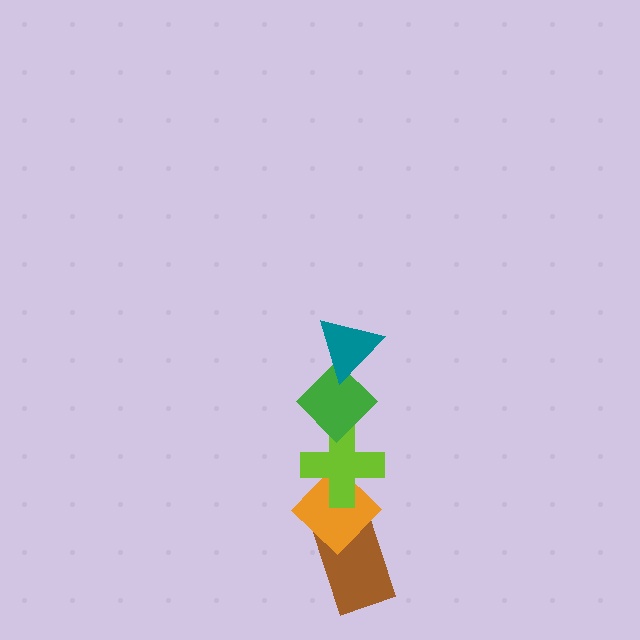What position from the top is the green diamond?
The green diamond is 2nd from the top.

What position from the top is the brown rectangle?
The brown rectangle is 5th from the top.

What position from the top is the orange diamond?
The orange diamond is 4th from the top.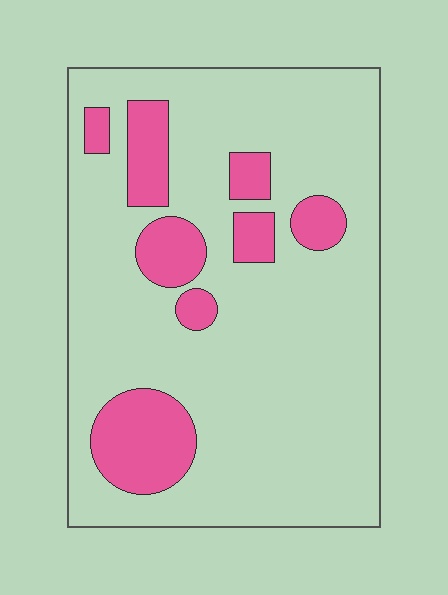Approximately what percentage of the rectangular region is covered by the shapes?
Approximately 20%.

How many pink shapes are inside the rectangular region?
8.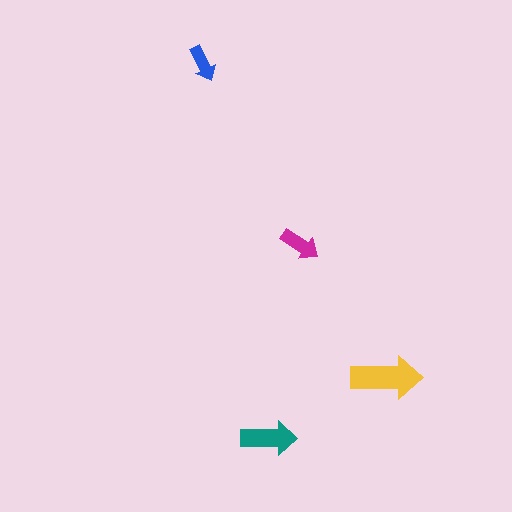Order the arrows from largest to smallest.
the yellow one, the teal one, the magenta one, the blue one.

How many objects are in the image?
There are 4 objects in the image.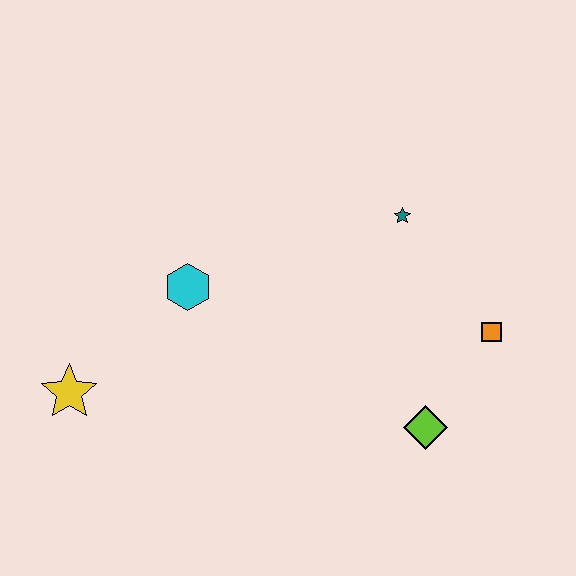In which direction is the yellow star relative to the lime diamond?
The yellow star is to the left of the lime diamond.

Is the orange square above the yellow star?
Yes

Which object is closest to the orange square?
The lime diamond is closest to the orange square.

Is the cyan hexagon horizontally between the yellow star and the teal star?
Yes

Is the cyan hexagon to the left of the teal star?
Yes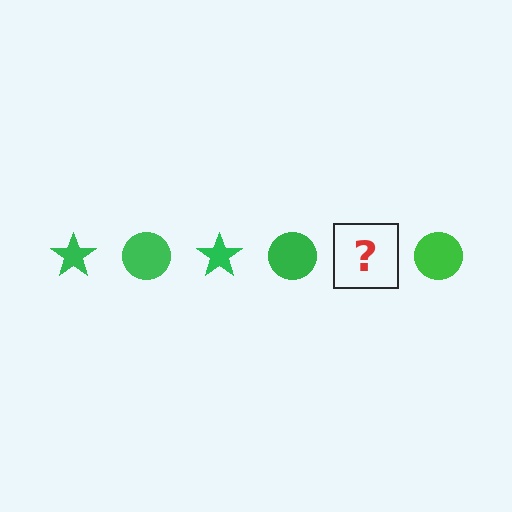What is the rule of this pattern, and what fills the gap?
The rule is that the pattern cycles through star, circle shapes in green. The gap should be filled with a green star.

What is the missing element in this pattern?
The missing element is a green star.